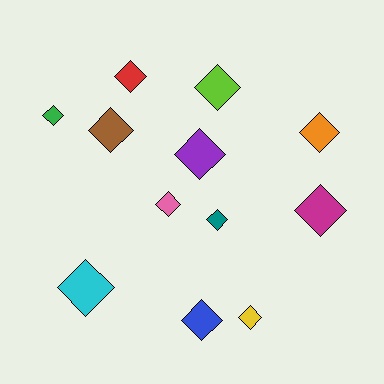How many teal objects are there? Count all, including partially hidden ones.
There is 1 teal object.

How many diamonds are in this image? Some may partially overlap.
There are 12 diamonds.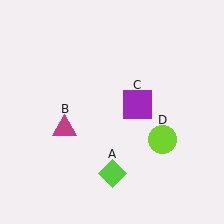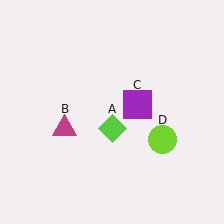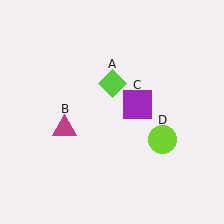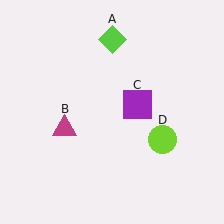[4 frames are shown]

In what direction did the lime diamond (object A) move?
The lime diamond (object A) moved up.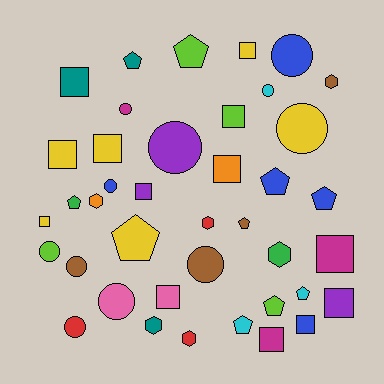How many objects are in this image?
There are 40 objects.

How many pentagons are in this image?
There are 10 pentagons.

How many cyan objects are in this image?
There are 3 cyan objects.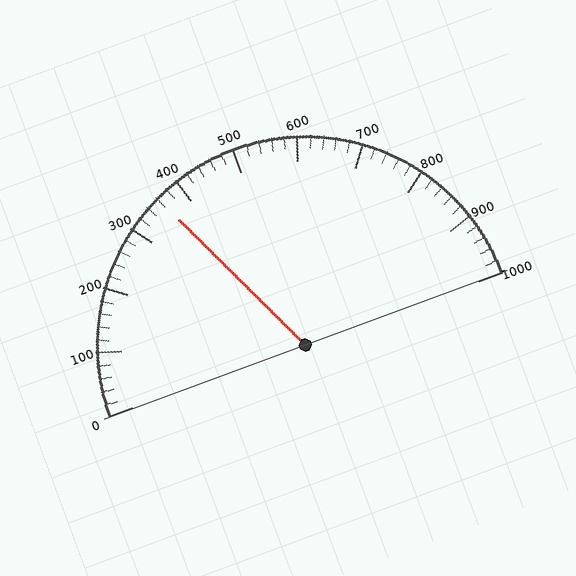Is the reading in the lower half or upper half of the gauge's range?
The reading is in the lower half of the range (0 to 1000).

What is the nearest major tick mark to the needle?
The nearest major tick mark is 400.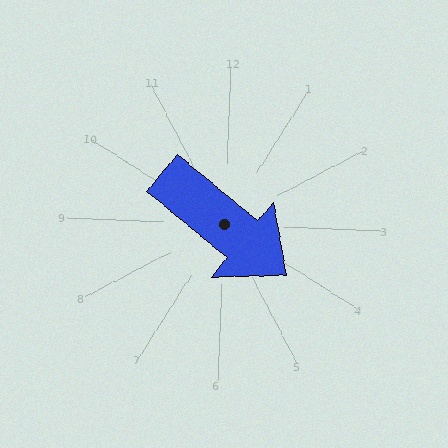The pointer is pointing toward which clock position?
Roughly 4 o'clock.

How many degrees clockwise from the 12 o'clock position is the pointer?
Approximately 127 degrees.